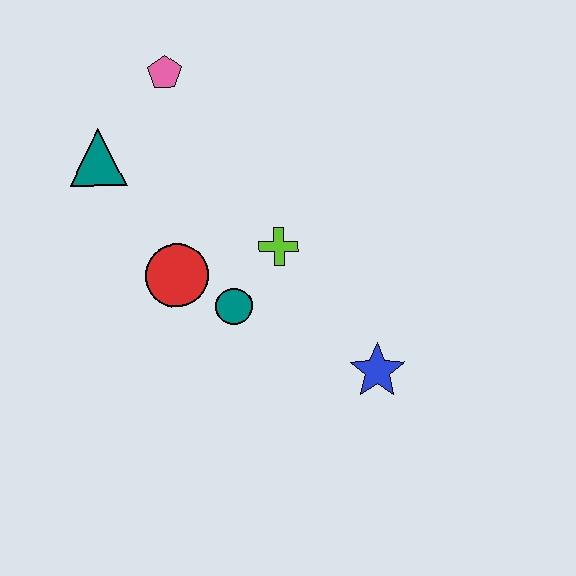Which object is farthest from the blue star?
The pink pentagon is farthest from the blue star.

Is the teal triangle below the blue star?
No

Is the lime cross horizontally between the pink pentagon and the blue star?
Yes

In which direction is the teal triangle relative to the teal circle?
The teal triangle is above the teal circle.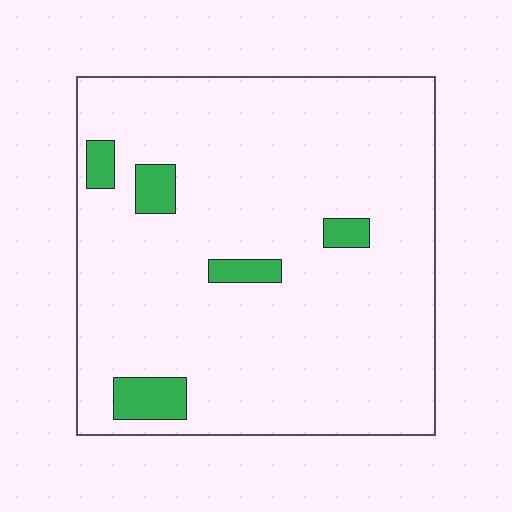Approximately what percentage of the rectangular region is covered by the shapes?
Approximately 10%.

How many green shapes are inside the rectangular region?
5.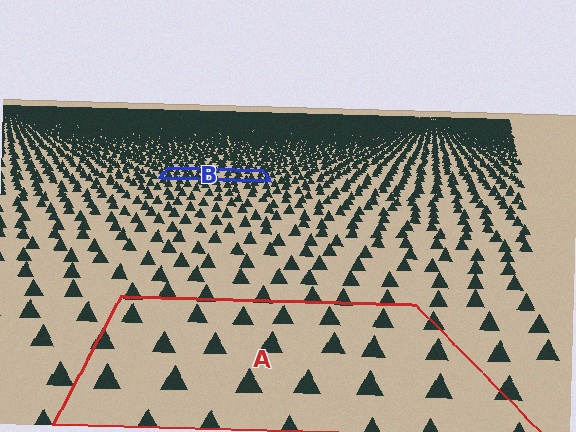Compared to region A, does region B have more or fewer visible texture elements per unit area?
Region B has more texture elements per unit area — they are packed more densely because it is farther away.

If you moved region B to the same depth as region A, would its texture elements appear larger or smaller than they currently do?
They would appear larger. At a closer depth, the same texture elements are projected at a bigger on-screen size.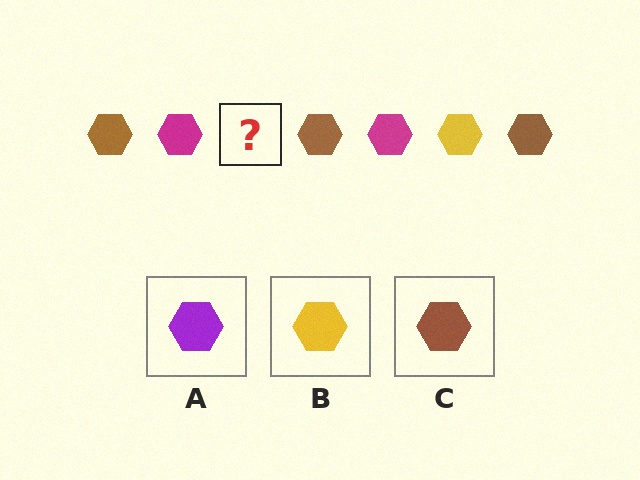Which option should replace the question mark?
Option B.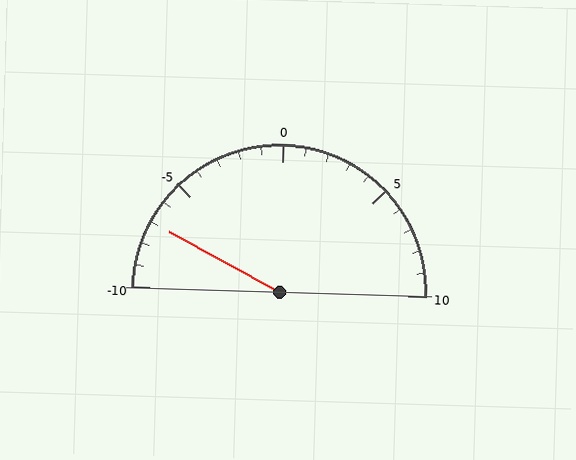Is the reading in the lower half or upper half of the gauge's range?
The reading is in the lower half of the range (-10 to 10).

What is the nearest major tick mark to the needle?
The nearest major tick mark is -5.